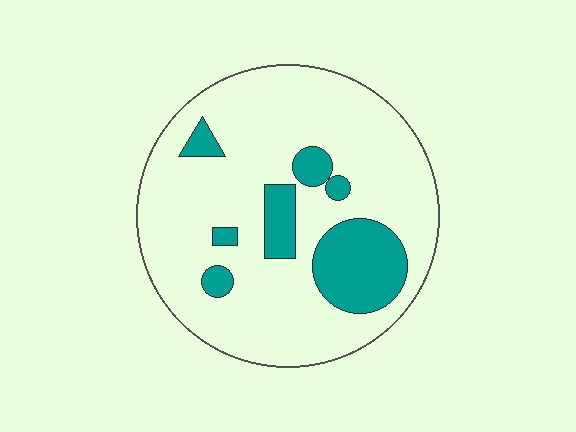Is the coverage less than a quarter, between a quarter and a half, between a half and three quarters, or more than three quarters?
Less than a quarter.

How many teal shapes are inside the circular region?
7.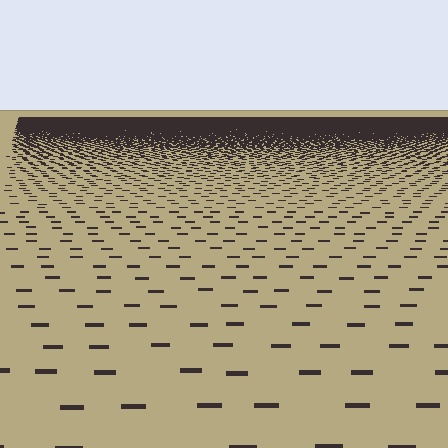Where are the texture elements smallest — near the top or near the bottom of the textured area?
Near the top.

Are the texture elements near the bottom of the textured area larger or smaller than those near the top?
Larger. Near the bottom, elements are closer to the viewer and appear at a bigger on-screen size.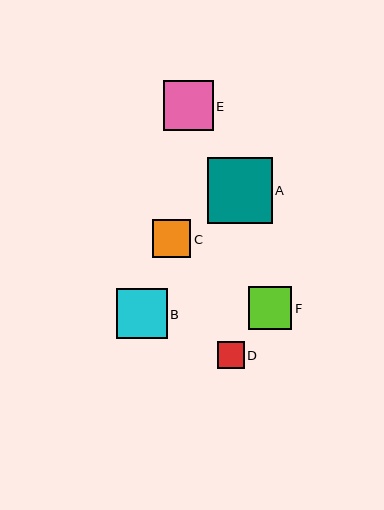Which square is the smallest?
Square D is the smallest with a size of approximately 27 pixels.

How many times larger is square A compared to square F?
Square A is approximately 1.5 times the size of square F.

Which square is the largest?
Square A is the largest with a size of approximately 65 pixels.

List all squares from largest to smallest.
From largest to smallest: A, B, E, F, C, D.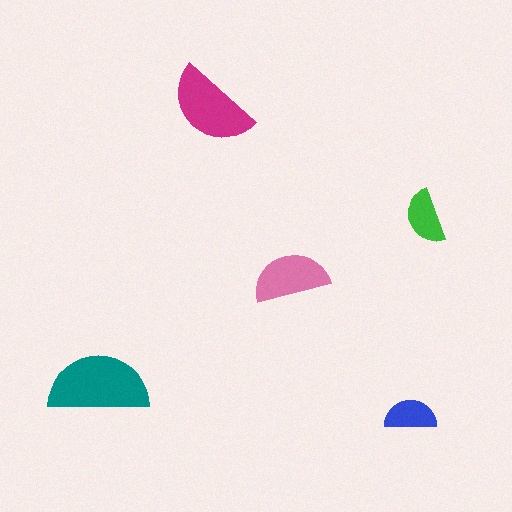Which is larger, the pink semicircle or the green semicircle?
The pink one.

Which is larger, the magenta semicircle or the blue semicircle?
The magenta one.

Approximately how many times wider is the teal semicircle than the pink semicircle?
About 1.5 times wider.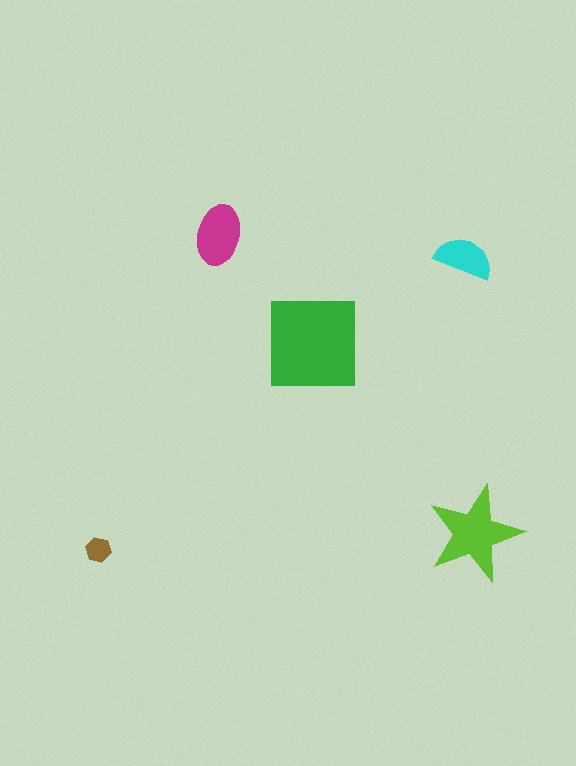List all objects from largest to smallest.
The green square, the lime star, the magenta ellipse, the cyan semicircle, the brown hexagon.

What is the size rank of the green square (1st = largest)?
1st.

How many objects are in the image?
There are 5 objects in the image.